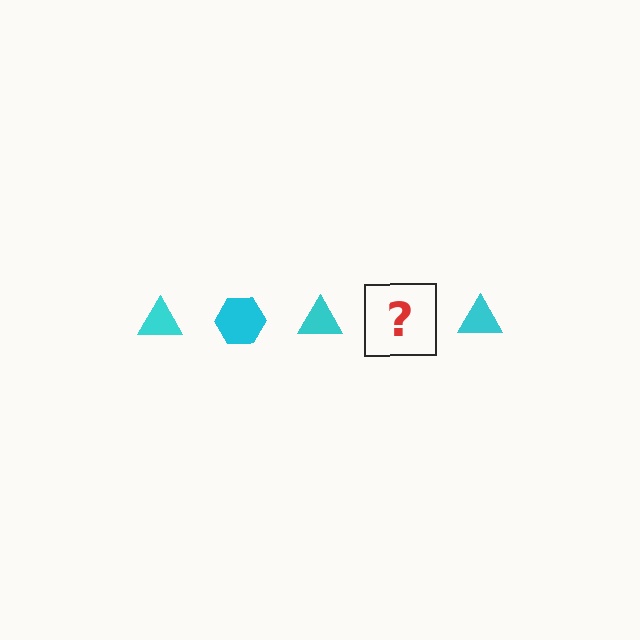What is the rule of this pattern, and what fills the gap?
The rule is that the pattern cycles through triangle, hexagon shapes in cyan. The gap should be filled with a cyan hexagon.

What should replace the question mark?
The question mark should be replaced with a cyan hexagon.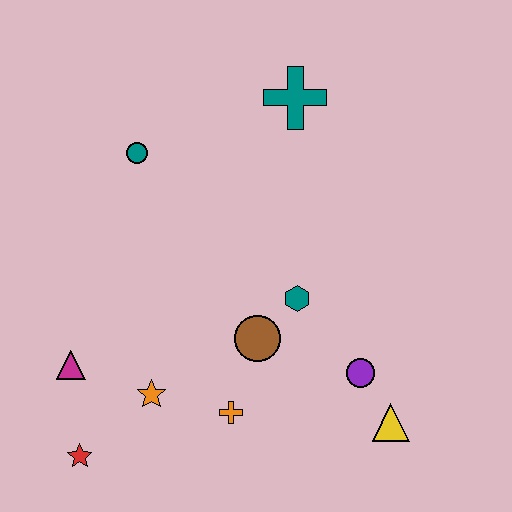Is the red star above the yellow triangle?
No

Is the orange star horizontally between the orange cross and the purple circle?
No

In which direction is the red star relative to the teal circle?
The red star is below the teal circle.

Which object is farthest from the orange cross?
The teal cross is farthest from the orange cross.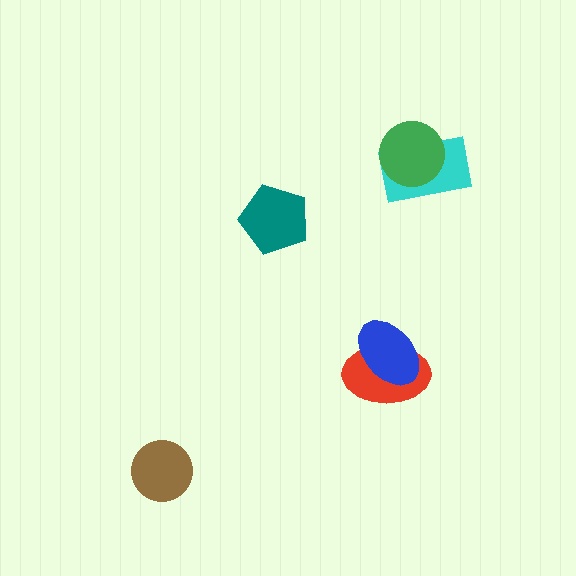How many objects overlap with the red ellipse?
1 object overlaps with the red ellipse.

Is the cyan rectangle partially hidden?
Yes, it is partially covered by another shape.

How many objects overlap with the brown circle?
0 objects overlap with the brown circle.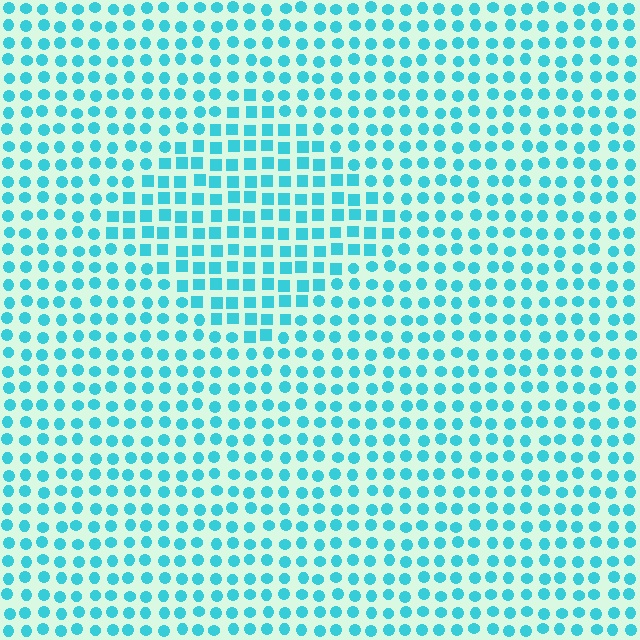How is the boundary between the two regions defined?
The boundary is defined by a change in element shape: squares inside vs. circles outside. All elements share the same color and spacing.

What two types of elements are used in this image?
The image uses squares inside the diamond region and circles outside it.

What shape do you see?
I see a diamond.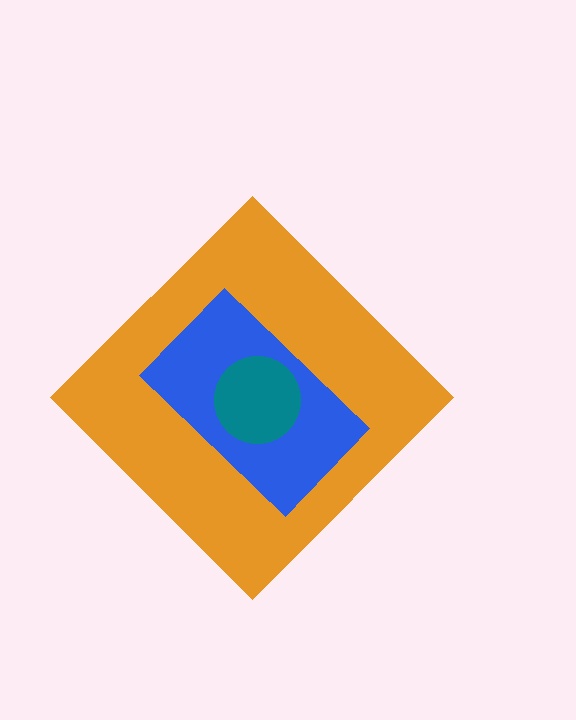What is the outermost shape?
The orange diamond.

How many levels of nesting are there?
3.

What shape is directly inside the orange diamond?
The blue rectangle.